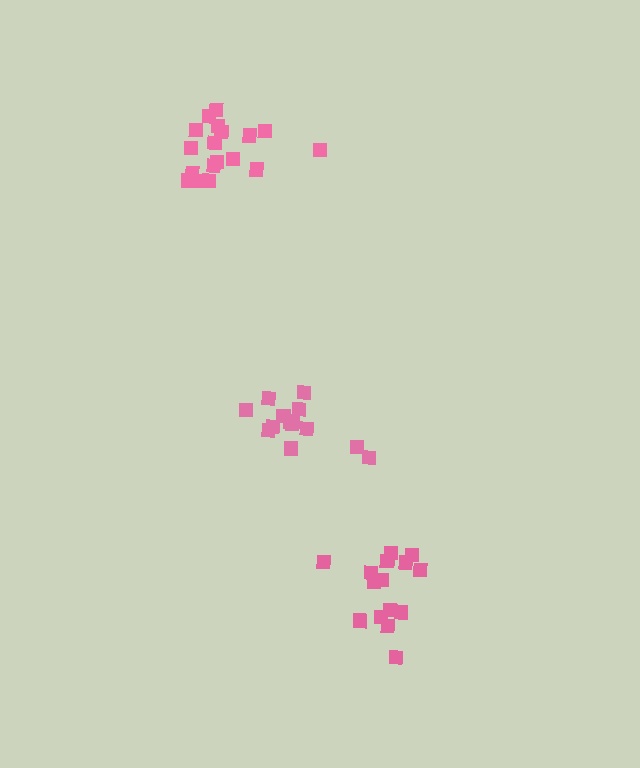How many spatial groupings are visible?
There are 3 spatial groupings.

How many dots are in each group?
Group 1: 18 dots, Group 2: 14 dots, Group 3: 15 dots (47 total).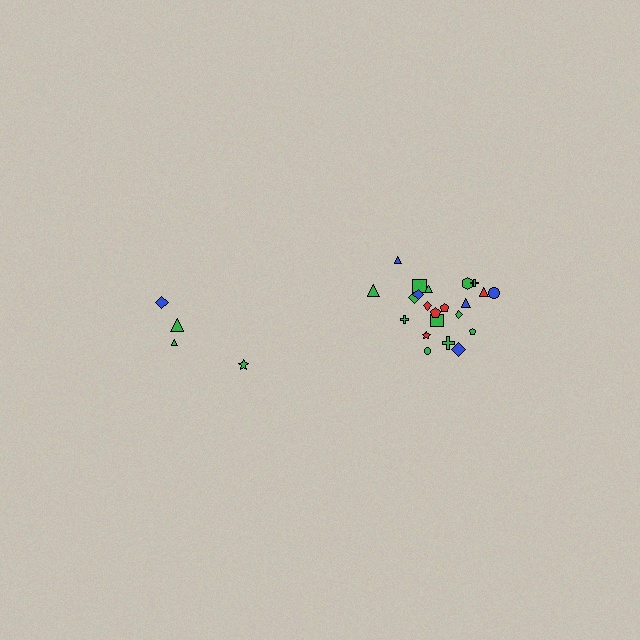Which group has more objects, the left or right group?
The right group.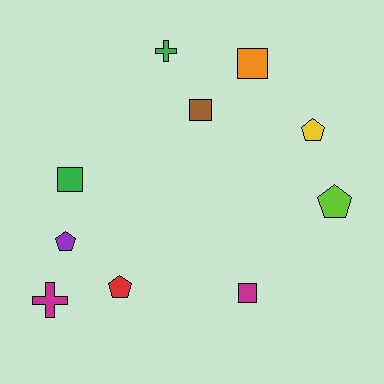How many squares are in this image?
There are 4 squares.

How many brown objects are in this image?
There is 1 brown object.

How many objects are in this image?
There are 10 objects.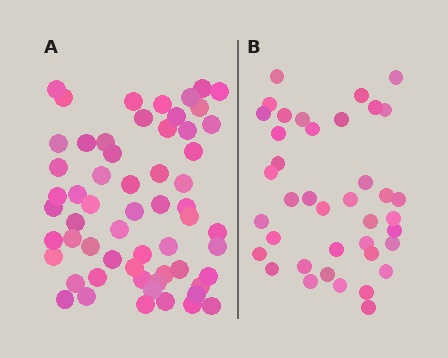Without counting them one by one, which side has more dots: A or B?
Region A (the left region) has more dots.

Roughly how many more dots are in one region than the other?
Region A has approximately 20 more dots than region B.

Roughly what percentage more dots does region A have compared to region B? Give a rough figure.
About 50% more.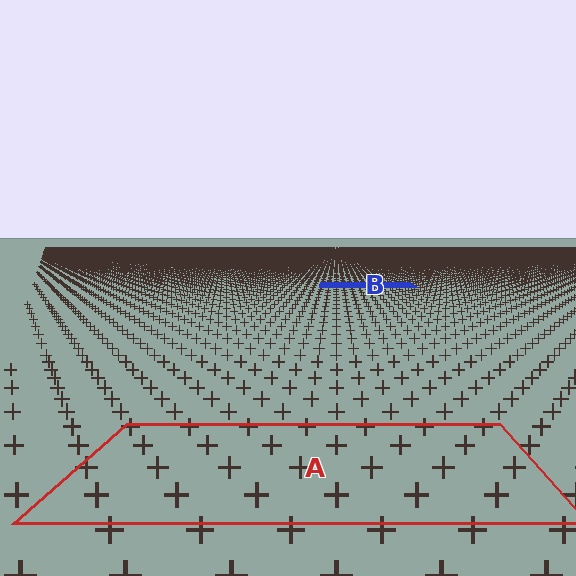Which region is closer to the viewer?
Region A is closer. The texture elements there are larger and more spread out.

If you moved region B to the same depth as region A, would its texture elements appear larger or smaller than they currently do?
They would appear larger. At a closer depth, the same texture elements are projected at a bigger on-screen size.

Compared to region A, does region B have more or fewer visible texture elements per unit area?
Region B has more texture elements per unit area — they are packed more densely because it is farther away.